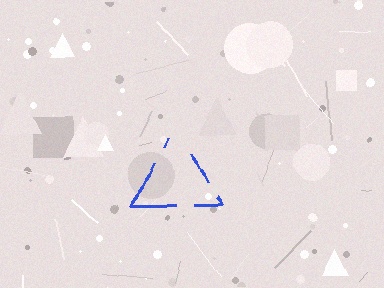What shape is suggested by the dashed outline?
The dashed outline suggests a triangle.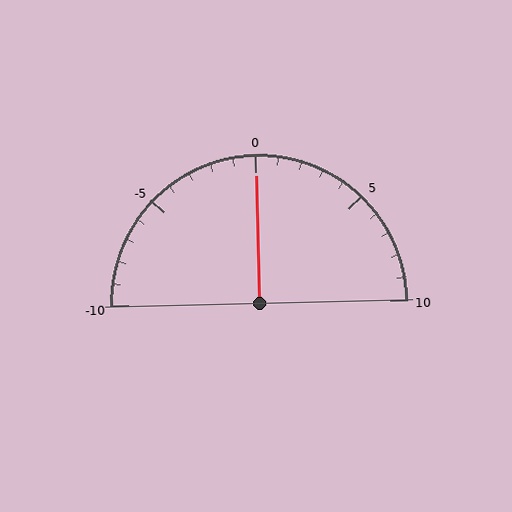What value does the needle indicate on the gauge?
The needle indicates approximately 0.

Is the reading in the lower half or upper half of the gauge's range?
The reading is in the upper half of the range (-10 to 10).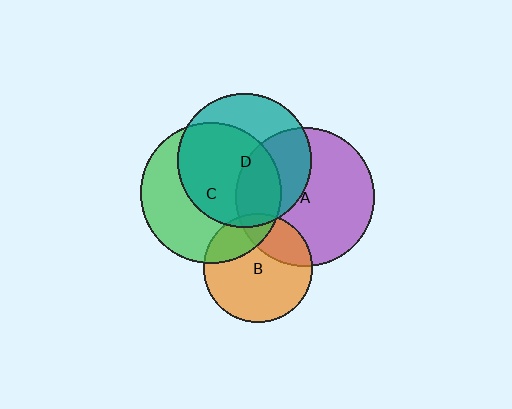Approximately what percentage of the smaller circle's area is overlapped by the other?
Approximately 25%.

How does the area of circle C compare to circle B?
Approximately 1.7 times.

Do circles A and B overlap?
Yes.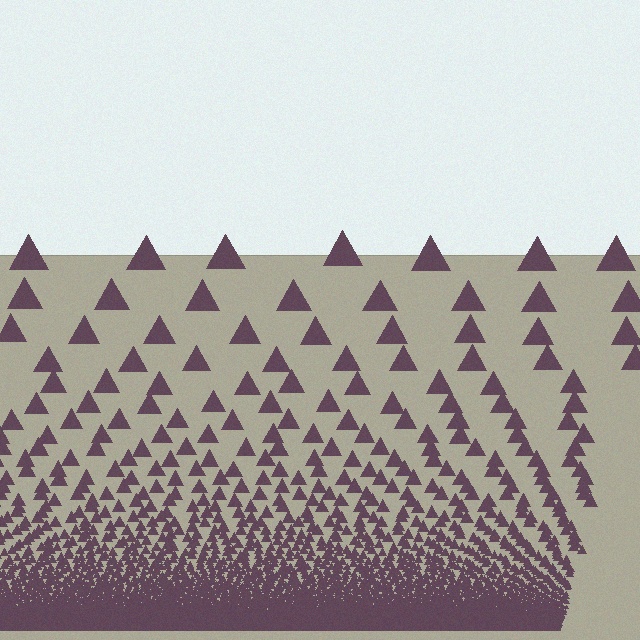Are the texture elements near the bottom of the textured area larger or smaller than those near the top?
Smaller. The gradient is inverted — elements near the bottom are smaller and denser.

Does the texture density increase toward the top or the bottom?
Density increases toward the bottom.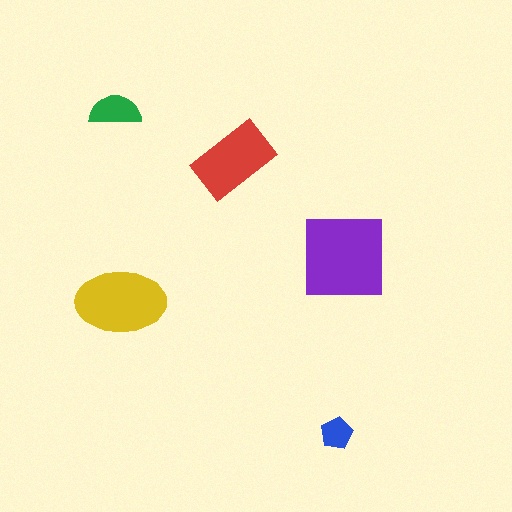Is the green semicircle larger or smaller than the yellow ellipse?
Smaller.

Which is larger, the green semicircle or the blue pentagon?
The green semicircle.